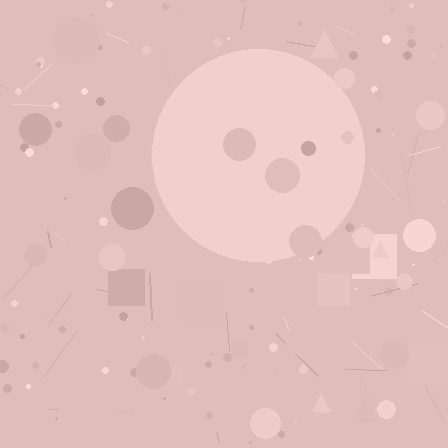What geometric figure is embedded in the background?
A circle is embedded in the background.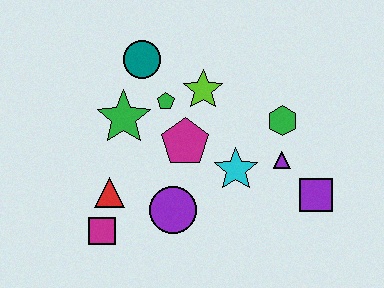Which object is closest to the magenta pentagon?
The green pentagon is closest to the magenta pentagon.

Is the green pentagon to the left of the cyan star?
Yes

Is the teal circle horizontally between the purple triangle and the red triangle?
Yes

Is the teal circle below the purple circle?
No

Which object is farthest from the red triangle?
The purple square is farthest from the red triangle.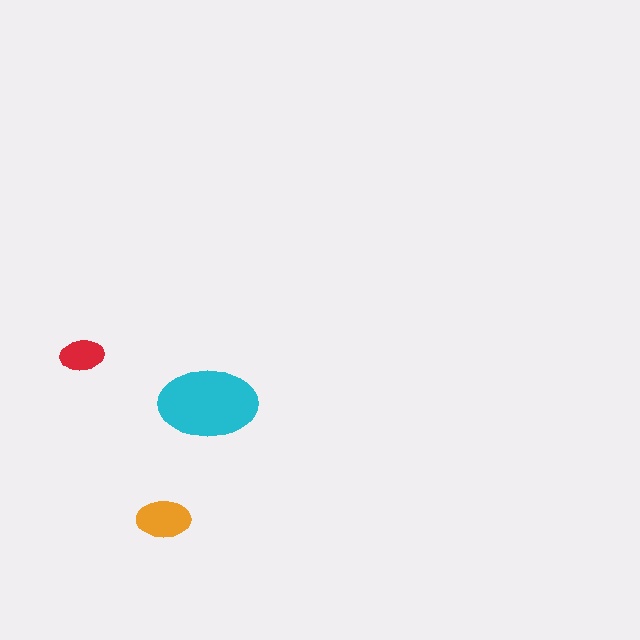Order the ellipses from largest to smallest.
the cyan one, the orange one, the red one.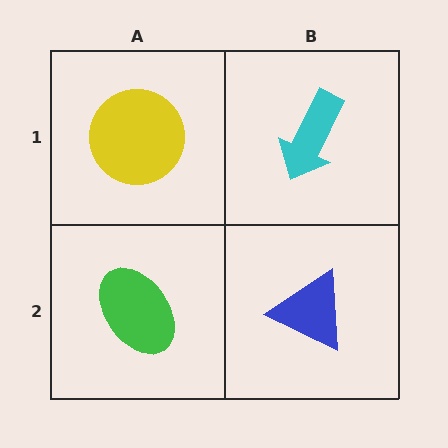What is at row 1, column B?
A cyan arrow.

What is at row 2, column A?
A green ellipse.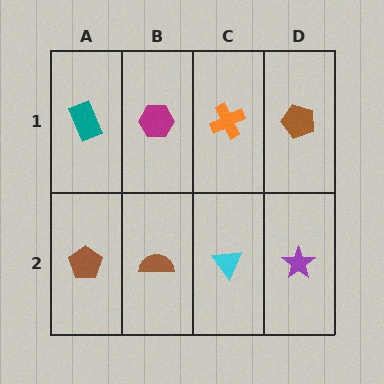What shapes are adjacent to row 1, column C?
A cyan triangle (row 2, column C), a magenta hexagon (row 1, column B), a brown pentagon (row 1, column D).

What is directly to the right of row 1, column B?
An orange cross.